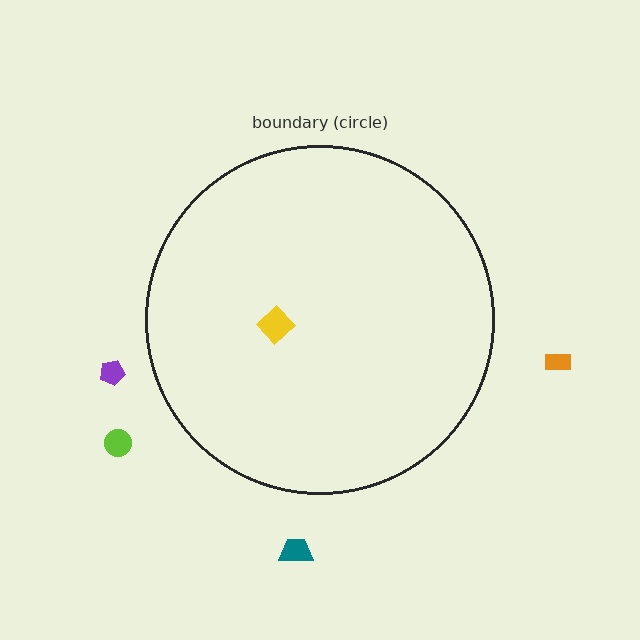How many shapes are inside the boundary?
1 inside, 4 outside.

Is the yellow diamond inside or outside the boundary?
Inside.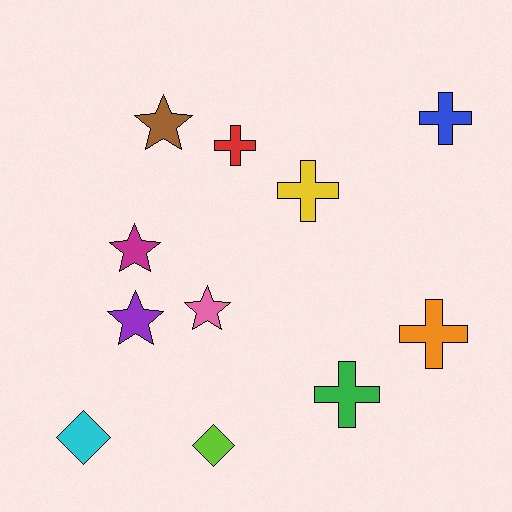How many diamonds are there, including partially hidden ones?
There are 2 diamonds.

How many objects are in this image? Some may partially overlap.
There are 11 objects.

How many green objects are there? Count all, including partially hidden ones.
There is 1 green object.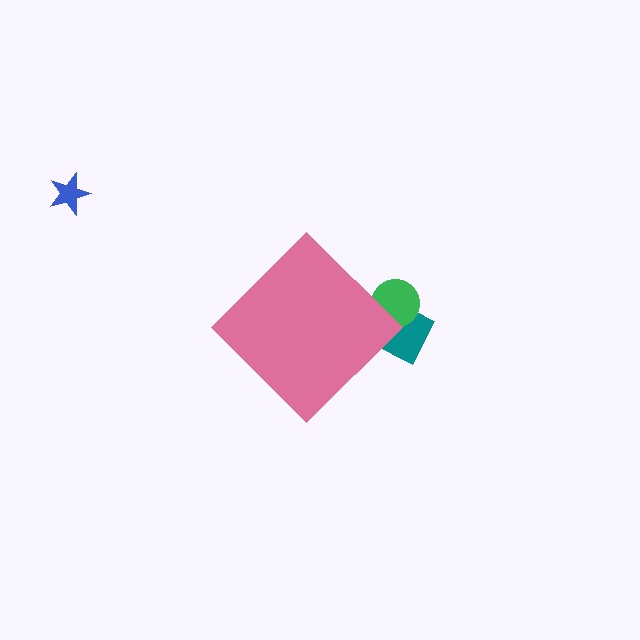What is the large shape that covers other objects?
A pink diamond.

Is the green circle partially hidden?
Yes, the green circle is partially hidden behind the pink diamond.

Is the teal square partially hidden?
Yes, the teal square is partially hidden behind the pink diamond.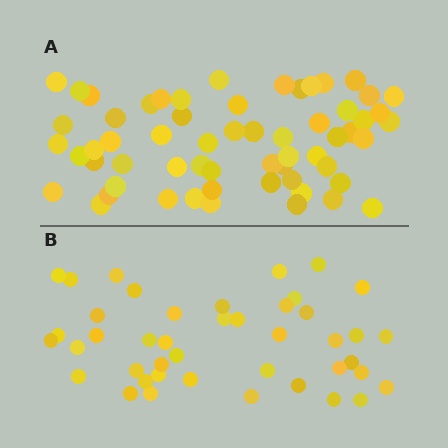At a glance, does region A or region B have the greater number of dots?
Region A (the top region) has more dots.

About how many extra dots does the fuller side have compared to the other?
Region A has approximately 15 more dots than region B.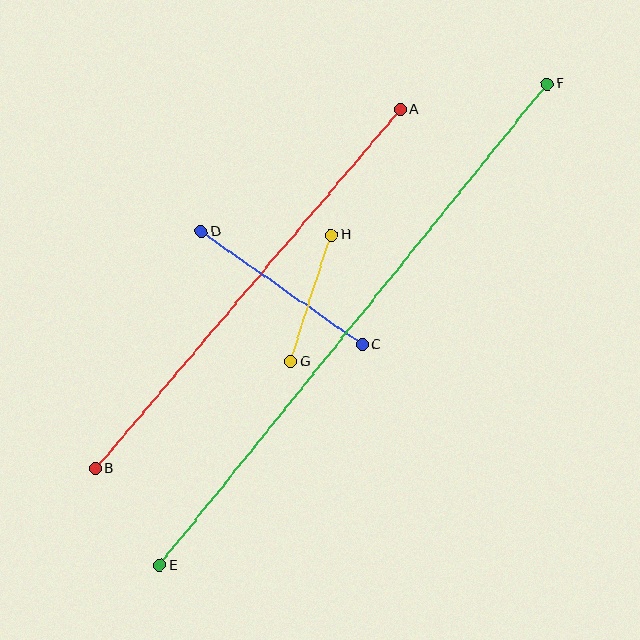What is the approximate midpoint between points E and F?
The midpoint is at approximately (353, 324) pixels.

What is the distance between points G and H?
The distance is approximately 133 pixels.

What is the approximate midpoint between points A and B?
The midpoint is at approximately (248, 289) pixels.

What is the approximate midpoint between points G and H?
The midpoint is at approximately (311, 298) pixels.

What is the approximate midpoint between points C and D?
The midpoint is at approximately (281, 288) pixels.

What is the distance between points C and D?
The distance is approximately 196 pixels.